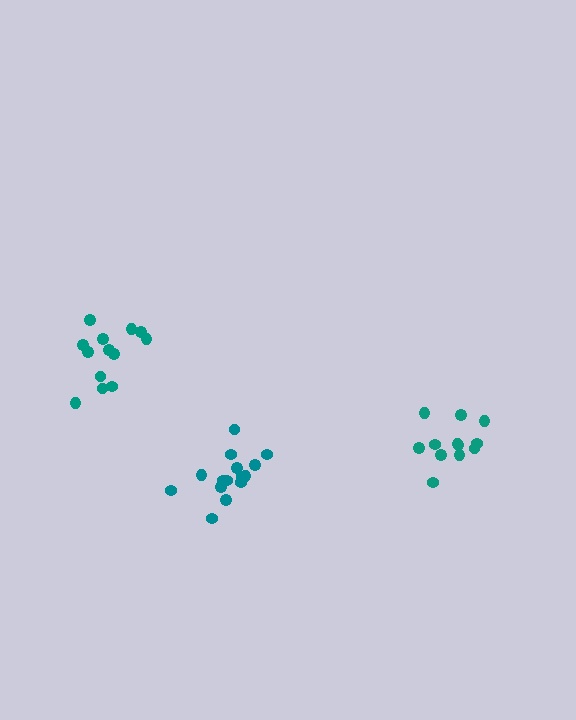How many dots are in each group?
Group 1: 13 dots, Group 2: 12 dots, Group 3: 15 dots (40 total).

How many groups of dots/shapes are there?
There are 3 groups.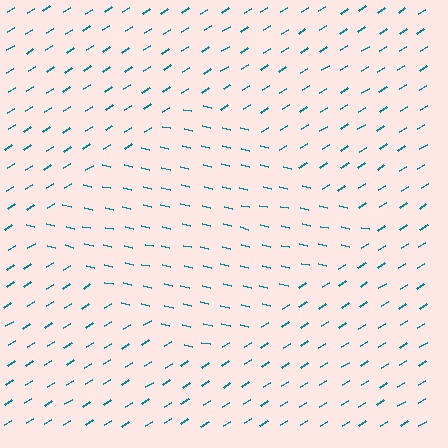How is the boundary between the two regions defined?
The boundary is defined purely by a change in line orientation (approximately 45 degrees difference). All lines are the same color and thickness.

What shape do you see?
I see a diamond.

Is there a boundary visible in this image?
Yes, there is a texture boundary formed by a change in line orientation.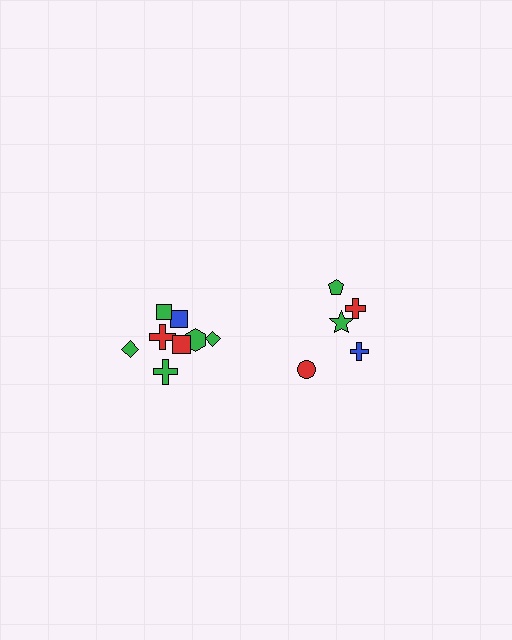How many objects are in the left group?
There are 8 objects.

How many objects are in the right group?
There are 5 objects.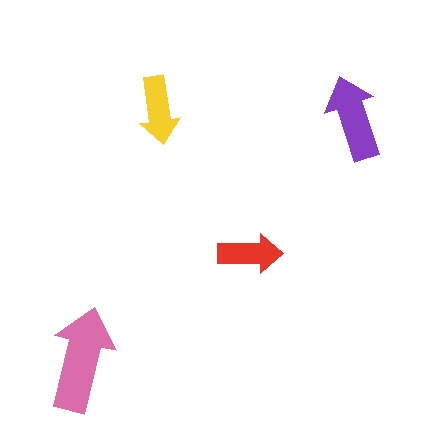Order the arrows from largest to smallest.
the pink one, the purple one, the yellow one, the red one.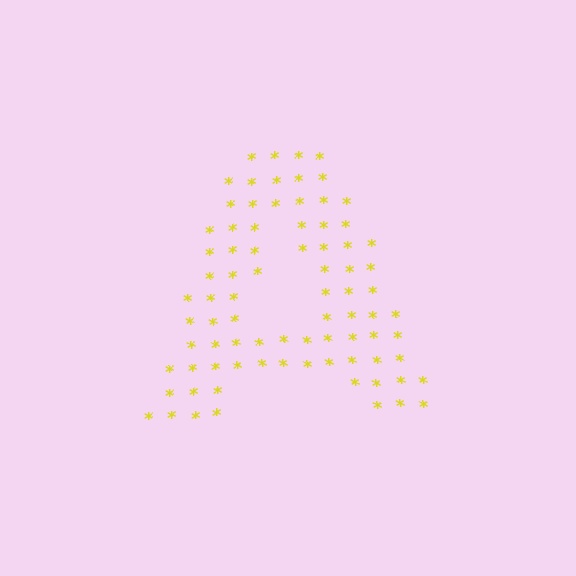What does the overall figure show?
The overall figure shows the letter A.